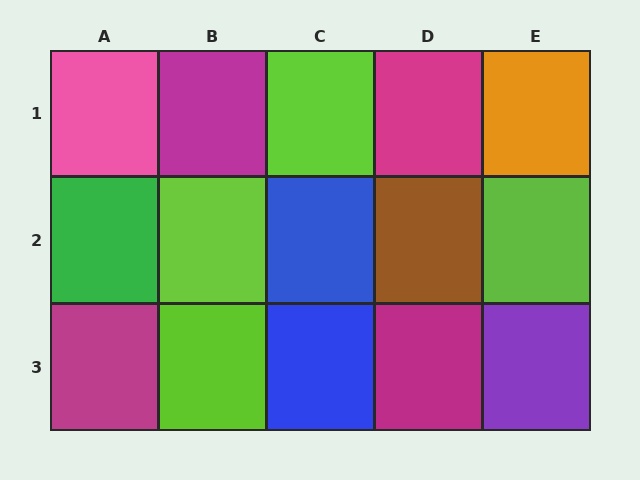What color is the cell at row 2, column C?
Blue.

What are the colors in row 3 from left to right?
Magenta, lime, blue, magenta, purple.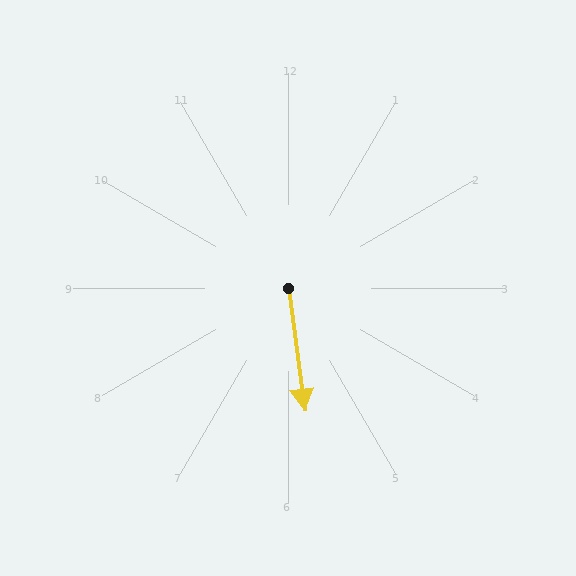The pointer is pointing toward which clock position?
Roughly 6 o'clock.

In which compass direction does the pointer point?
South.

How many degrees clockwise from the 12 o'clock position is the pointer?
Approximately 172 degrees.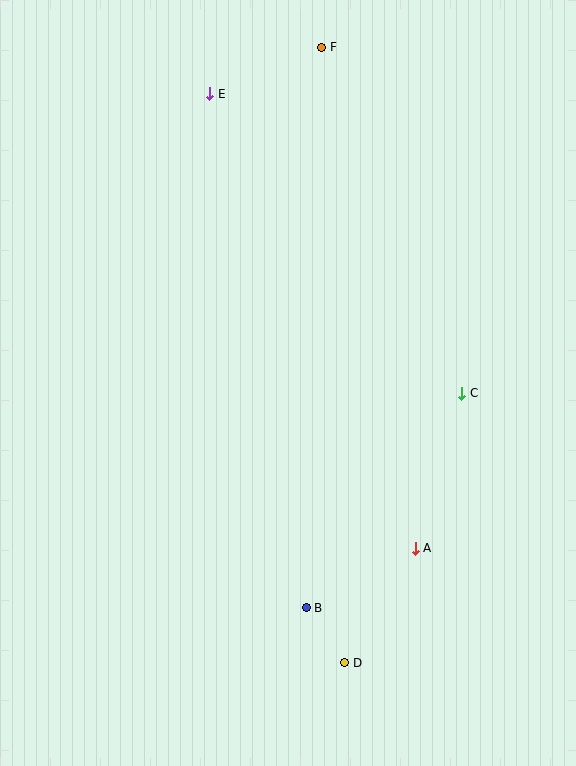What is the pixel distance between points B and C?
The distance between B and C is 265 pixels.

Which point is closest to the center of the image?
Point C at (462, 393) is closest to the center.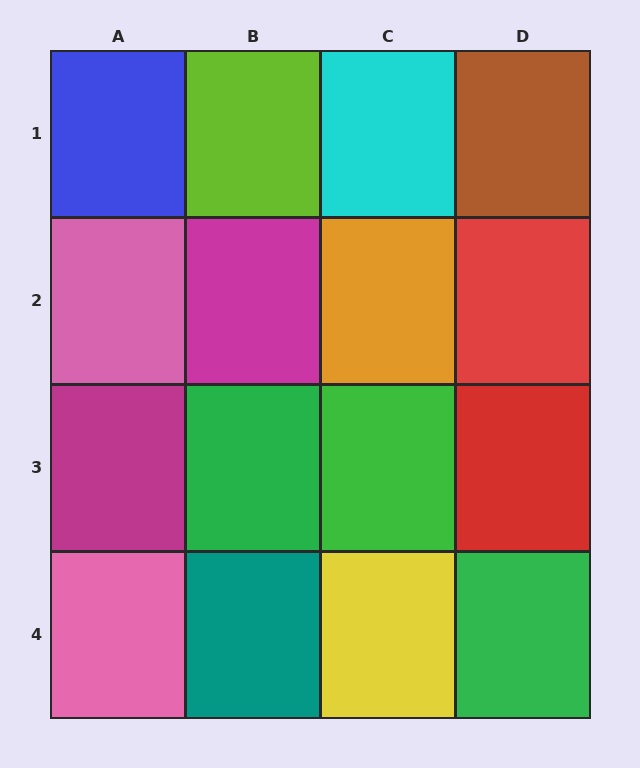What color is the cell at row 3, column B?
Green.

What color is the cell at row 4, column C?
Yellow.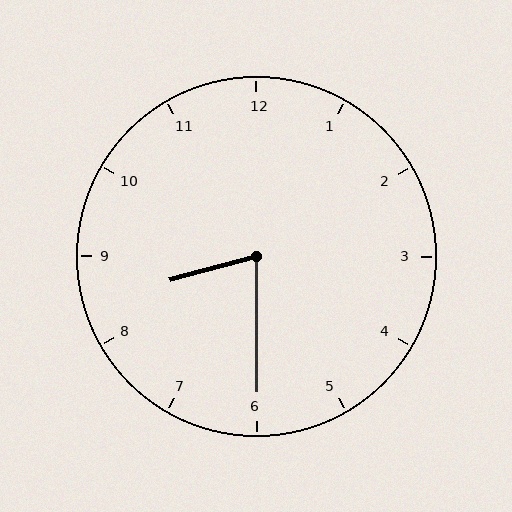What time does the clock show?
8:30.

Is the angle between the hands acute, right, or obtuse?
It is acute.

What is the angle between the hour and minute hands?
Approximately 75 degrees.